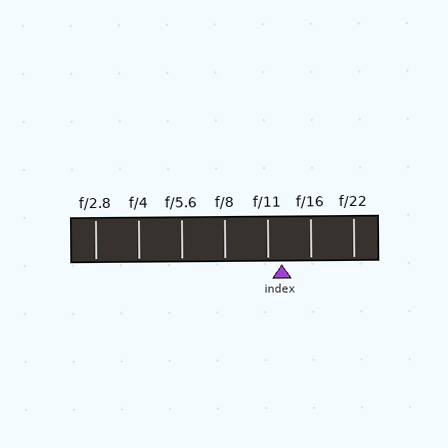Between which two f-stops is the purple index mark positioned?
The index mark is between f/11 and f/16.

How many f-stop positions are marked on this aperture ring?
There are 7 f-stop positions marked.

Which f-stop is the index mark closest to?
The index mark is closest to f/11.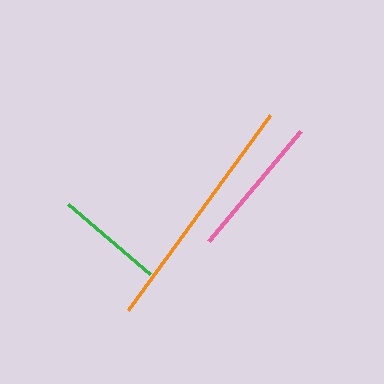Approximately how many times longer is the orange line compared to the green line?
The orange line is approximately 2.2 times the length of the green line.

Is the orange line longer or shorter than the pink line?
The orange line is longer than the pink line.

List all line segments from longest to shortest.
From longest to shortest: orange, pink, green.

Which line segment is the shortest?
The green line is the shortest at approximately 108 pixels.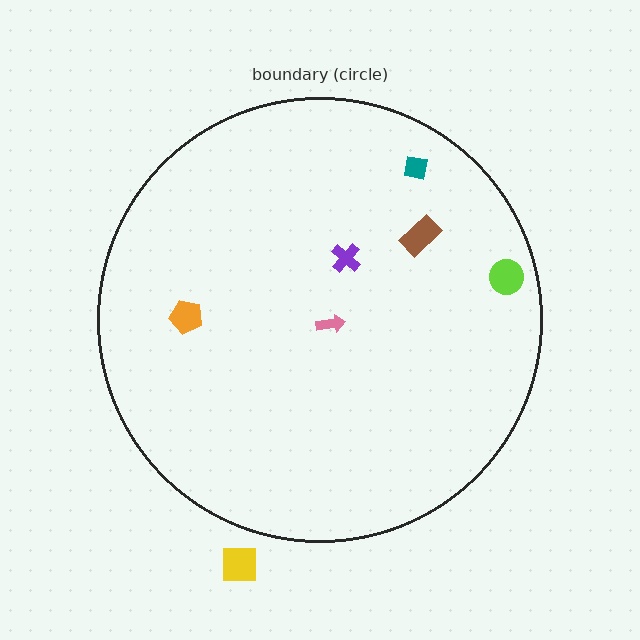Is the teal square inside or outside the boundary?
Inside.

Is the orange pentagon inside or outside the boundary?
Inside.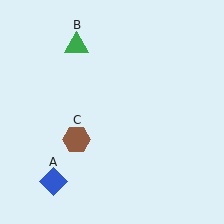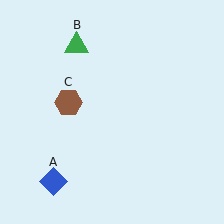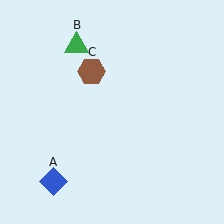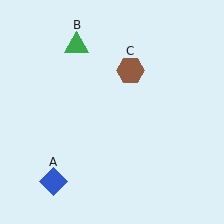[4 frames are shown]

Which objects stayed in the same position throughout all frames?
Blue diamond (object A) and green triangle (object B) remained stationary.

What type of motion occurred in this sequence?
The brown hexagon (object C) rotated clockwise around the center of the scene.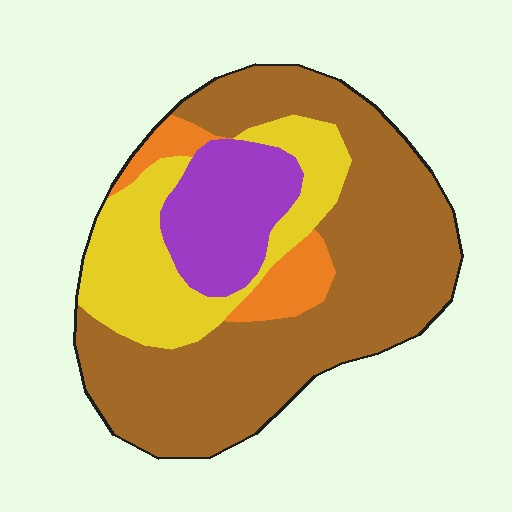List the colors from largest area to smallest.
From largest to smallest: brown, yellow, purple, orange.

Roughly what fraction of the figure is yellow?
Yellow takes up about one fifth (1/5) of the figure.